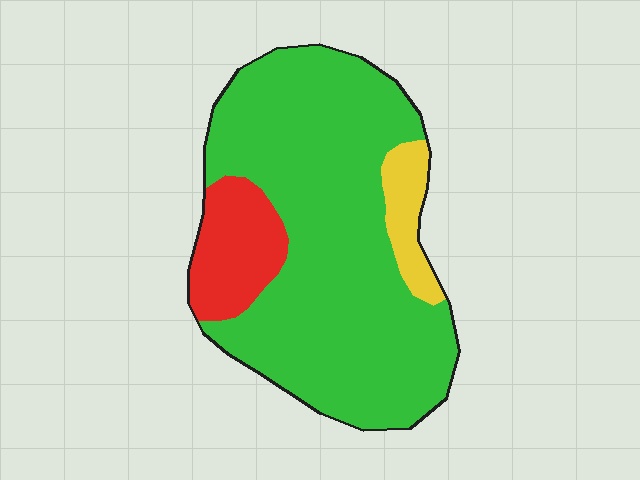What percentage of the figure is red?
Red covers 14% of the figure.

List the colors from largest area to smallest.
From largest to smallest: green, red, yellow.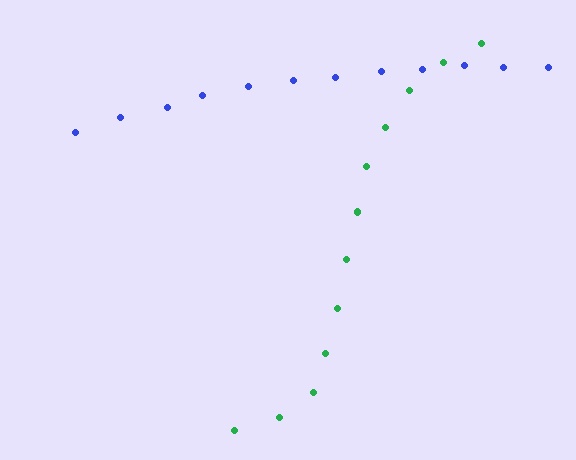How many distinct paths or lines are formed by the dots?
There are 2 distinct paths.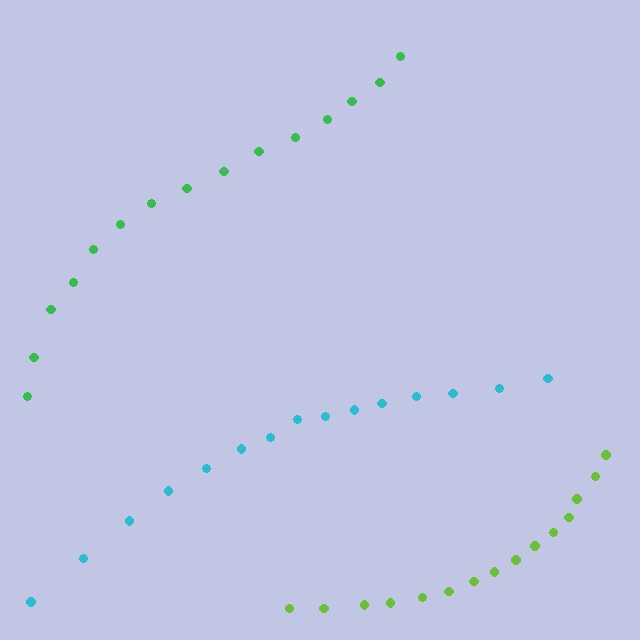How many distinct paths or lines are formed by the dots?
There are 3 distinct paths.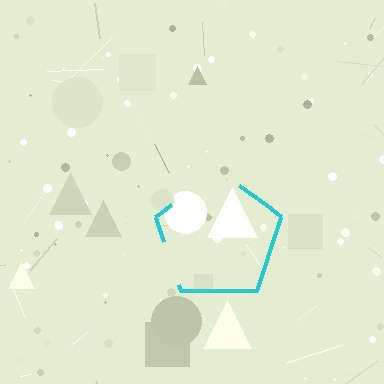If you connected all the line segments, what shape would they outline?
They would outline a pentagon.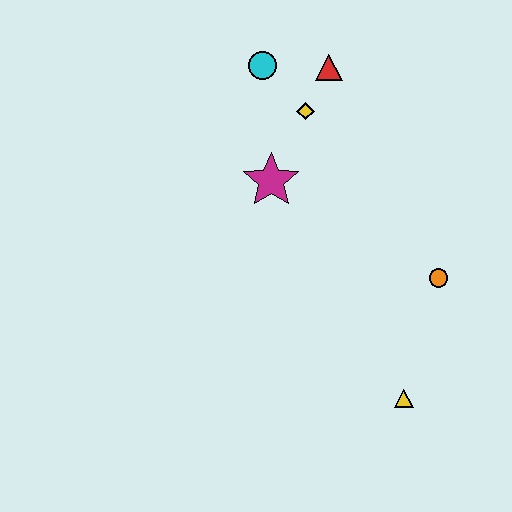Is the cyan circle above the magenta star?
Yes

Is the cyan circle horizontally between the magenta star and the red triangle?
No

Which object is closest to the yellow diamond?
The red triangle is closest to the yellow diamond.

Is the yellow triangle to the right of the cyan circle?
Yes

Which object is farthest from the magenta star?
The yellow triangle is farthest from the magenta star.